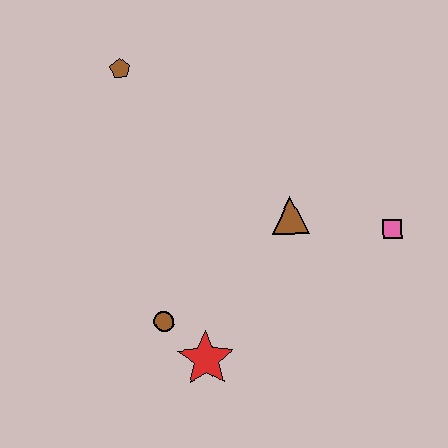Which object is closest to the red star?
The brown circle is closest to the red star.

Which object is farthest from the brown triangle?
The brown pentagon is farthest from the brown triangle.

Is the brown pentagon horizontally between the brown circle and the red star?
No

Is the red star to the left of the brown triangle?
Yes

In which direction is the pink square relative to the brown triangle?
The pink square is to the right of the brown triangle.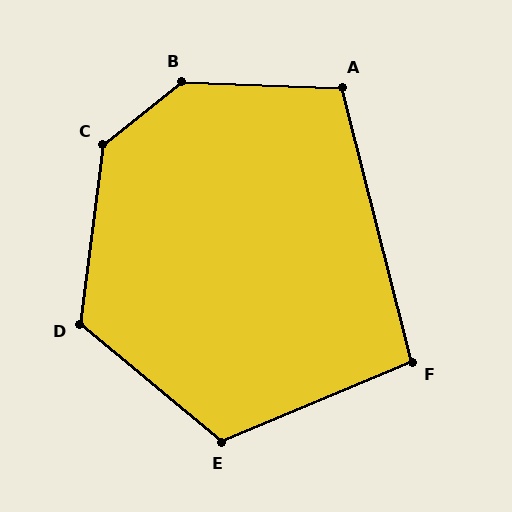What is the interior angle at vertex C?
Approximately 136 degrees (obtuse).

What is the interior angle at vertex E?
Approximately 118 degrees (obtuse).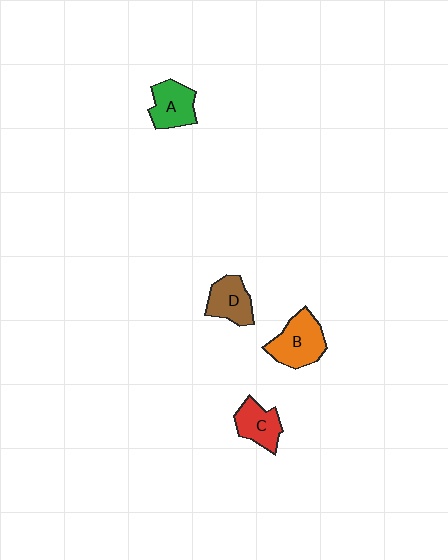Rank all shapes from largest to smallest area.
From largest to smallest: B (orange), A (green), D (brown), C (red).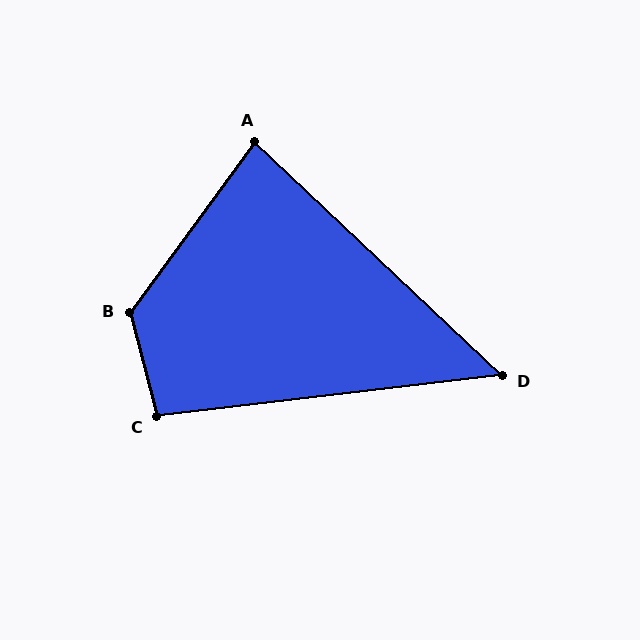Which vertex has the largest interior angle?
B, at approximately 130 degrees.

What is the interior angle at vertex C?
Approximately 97 degrees (obtuse).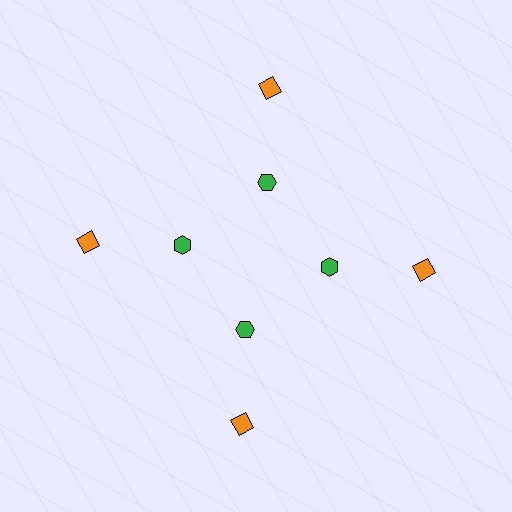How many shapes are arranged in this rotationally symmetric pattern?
There are 8 shapes, arranged in 4 groups of 2.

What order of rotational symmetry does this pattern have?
This pattern has 4-fold rotational symmetry.